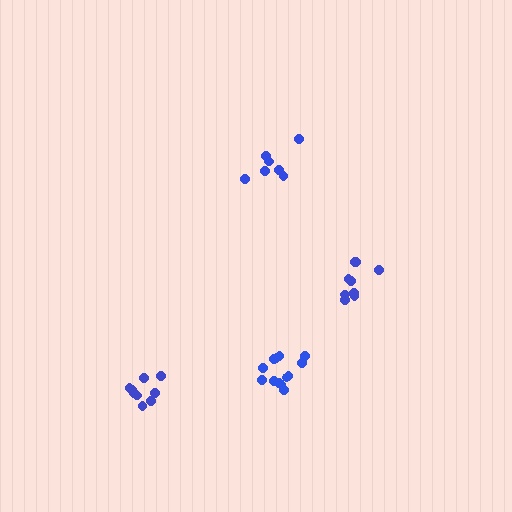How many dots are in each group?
Group 1: 13 dots, Group 2: 7 dots, Group 3: 9 dots, Group 4: 9 dots (38 total).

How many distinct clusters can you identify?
There are 4 distinct clusters.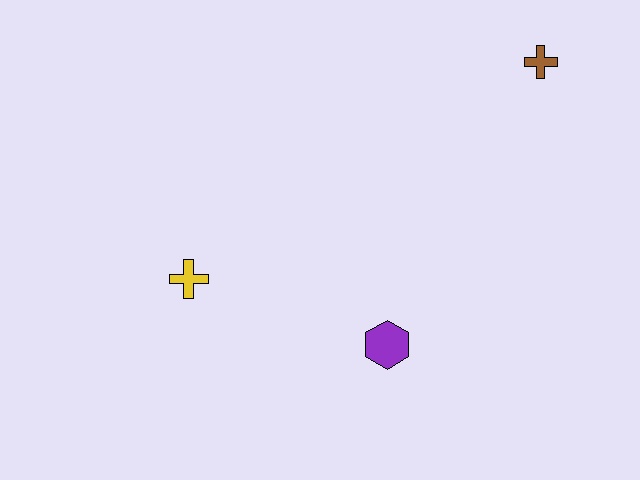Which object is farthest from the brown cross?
The yellow cross is farthest from the brown cross.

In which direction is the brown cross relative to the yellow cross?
The brown cross is to the right of the yellow cross.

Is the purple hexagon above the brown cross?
No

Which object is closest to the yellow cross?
The purple hexagon is closest to the yellow cross.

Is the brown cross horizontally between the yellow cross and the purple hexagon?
No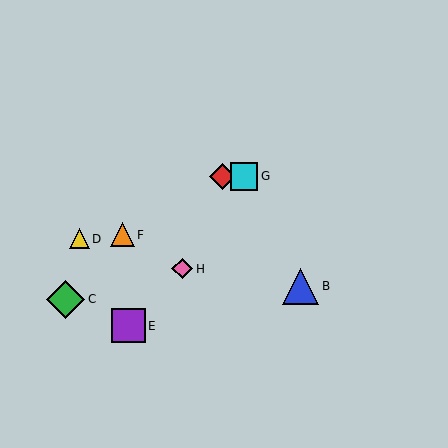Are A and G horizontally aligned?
Yes, both are at y≈176.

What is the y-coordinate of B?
Object B is at y≈286.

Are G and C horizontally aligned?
No, G is at y≈176 and C is at y≈299.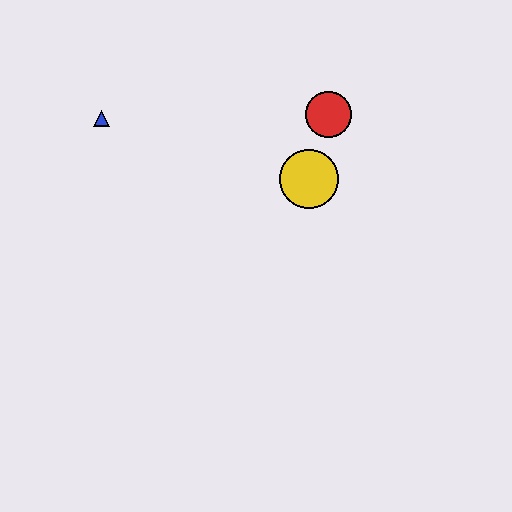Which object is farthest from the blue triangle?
The red circle is farthest from the blue triangle.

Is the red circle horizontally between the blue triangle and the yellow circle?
No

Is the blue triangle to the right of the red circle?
No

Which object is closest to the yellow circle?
The red circle is closest to the yellow circle.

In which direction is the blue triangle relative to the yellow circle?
The blue triangle is to the left of the yellow circle.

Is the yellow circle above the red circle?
No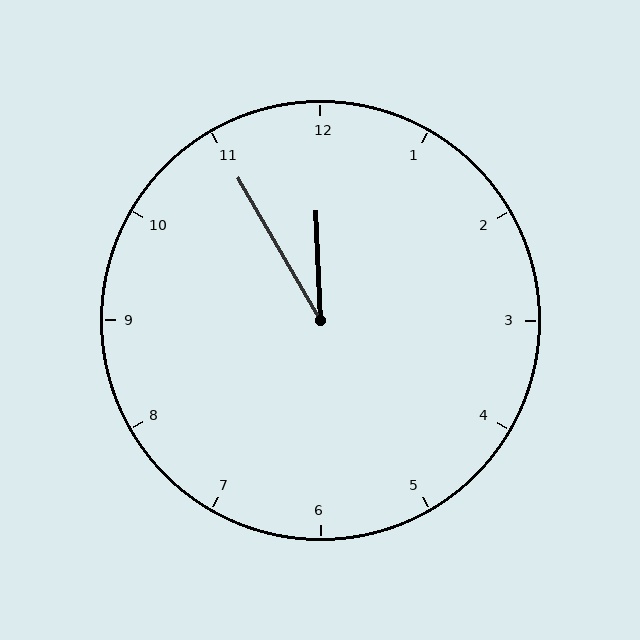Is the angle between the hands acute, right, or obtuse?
It is acute.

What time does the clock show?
11:55.